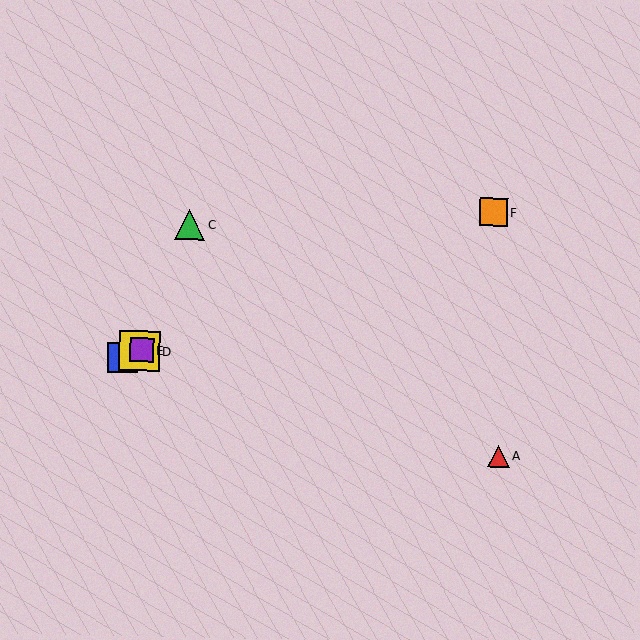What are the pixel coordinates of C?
Object C is at (190, 225).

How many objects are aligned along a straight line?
4 objects (B, D, E, F) are aligned along a straight line.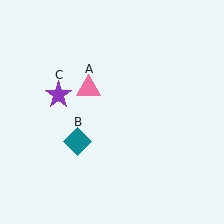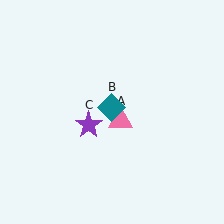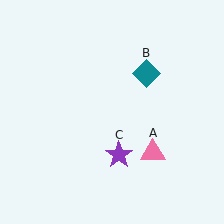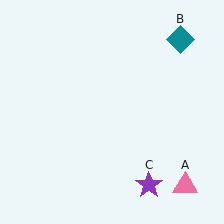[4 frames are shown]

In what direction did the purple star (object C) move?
The purple star (object C) moved down and to the right.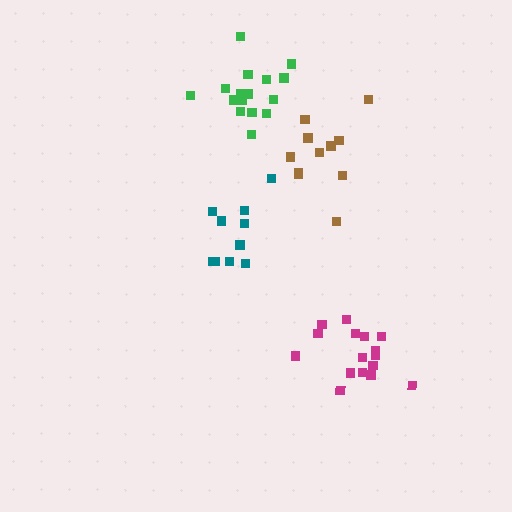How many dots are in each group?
Group 1: 10 dots, Group 2: 11 dots, Group 3: 16 dots, Group 4: 16 dots (53 total).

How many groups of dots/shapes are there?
There are 4 groups.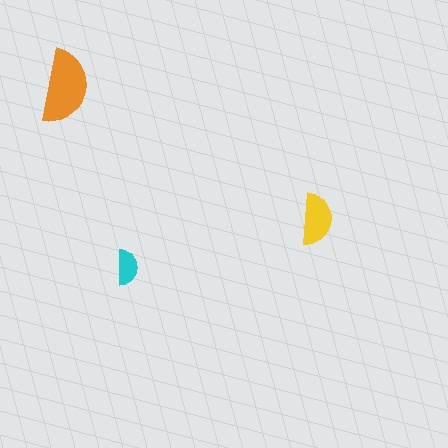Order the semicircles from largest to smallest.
the orange one, the yellow one, the cyan one.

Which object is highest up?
The orange semicircle is topmost.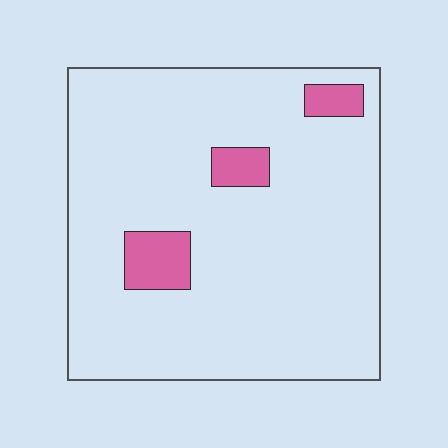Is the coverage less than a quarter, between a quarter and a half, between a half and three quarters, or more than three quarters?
Less than a quarter.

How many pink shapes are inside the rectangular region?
3.